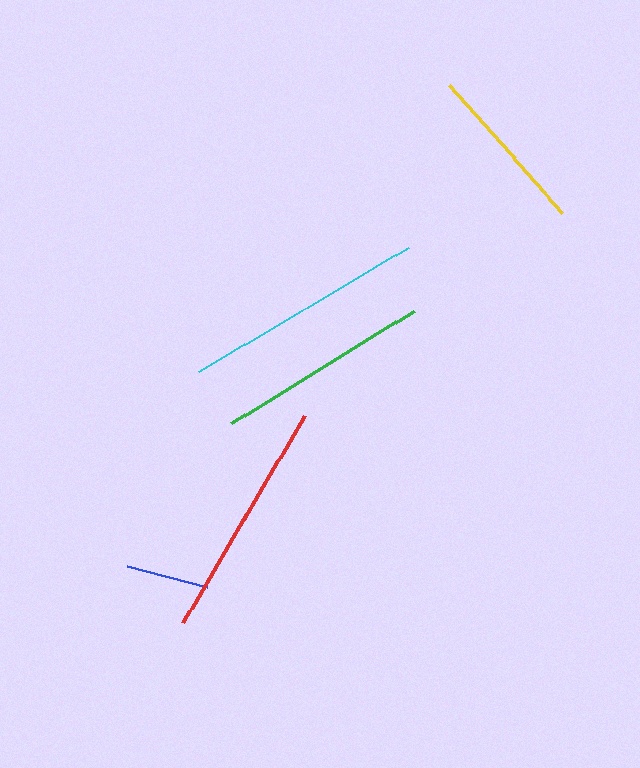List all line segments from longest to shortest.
From longest to shortest: cyan, red, green, yellow, blue.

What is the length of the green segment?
The green segment is approximately 216 pixels long.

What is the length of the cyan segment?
The cyan segment is approximately 245 pixels long.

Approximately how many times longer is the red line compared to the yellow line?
The red line is approximately 1.4 times the length of the yellow line.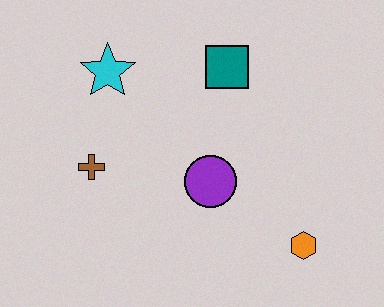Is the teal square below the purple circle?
No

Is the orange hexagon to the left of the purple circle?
No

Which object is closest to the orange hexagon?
The purple circle is closest to the orange hexagon.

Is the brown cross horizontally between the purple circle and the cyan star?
No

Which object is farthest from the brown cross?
The orange hexagon is farthest from the brown cross.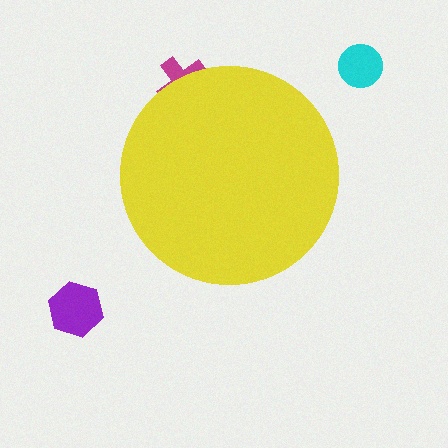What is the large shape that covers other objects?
A yellow circle.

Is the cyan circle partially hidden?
No, the cyan circle is fully visible.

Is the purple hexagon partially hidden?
No, the purple hexagon is fully visible.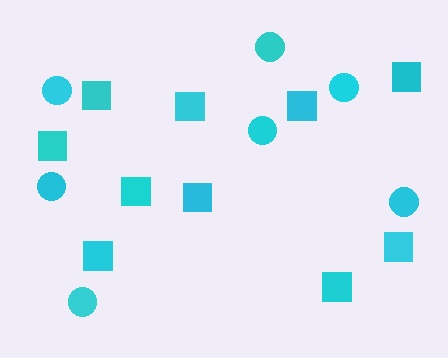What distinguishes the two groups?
There are 2 groups: one group of circles (7) and one group of squares (10).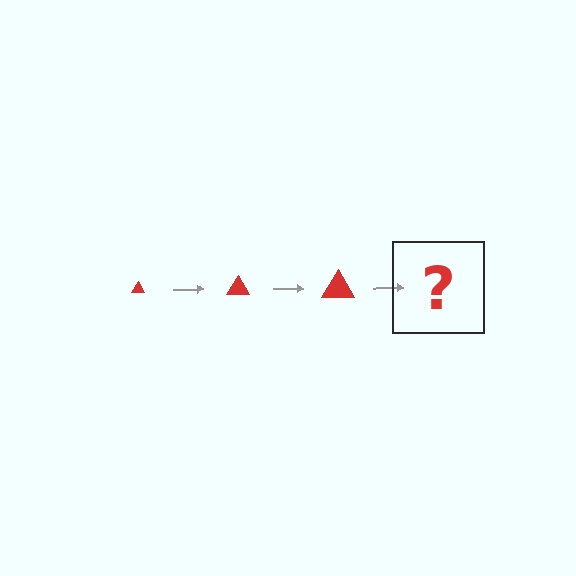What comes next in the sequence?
The next element should be a red triangle, larger than the previous one.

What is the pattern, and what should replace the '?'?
The pattern is that the triangle gets progressively larger each step. The '?' should be a red triangle, larger than the previous one.